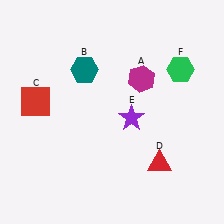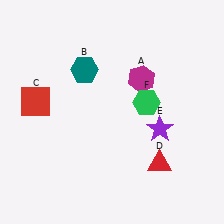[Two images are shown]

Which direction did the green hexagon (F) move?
The green hexagon (F) moved left.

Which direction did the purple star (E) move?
The purple star (E) moved right.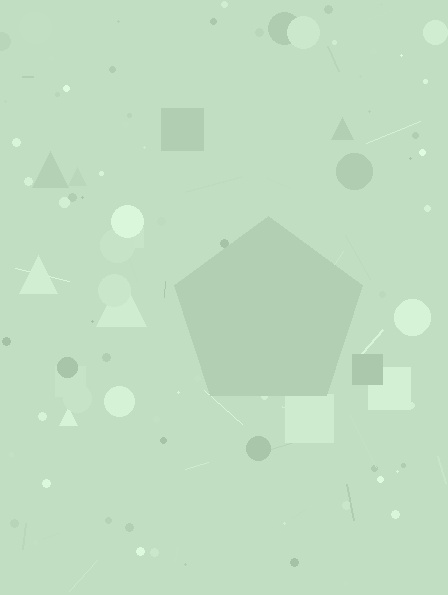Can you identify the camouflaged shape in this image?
The camouflaged shape is a pentagon.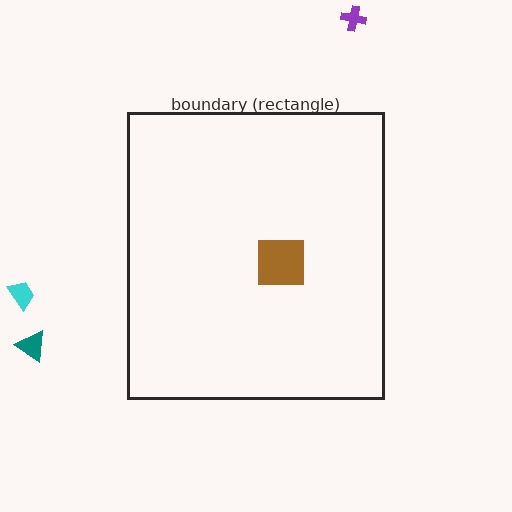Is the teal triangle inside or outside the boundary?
Outside.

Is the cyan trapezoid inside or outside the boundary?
Outside.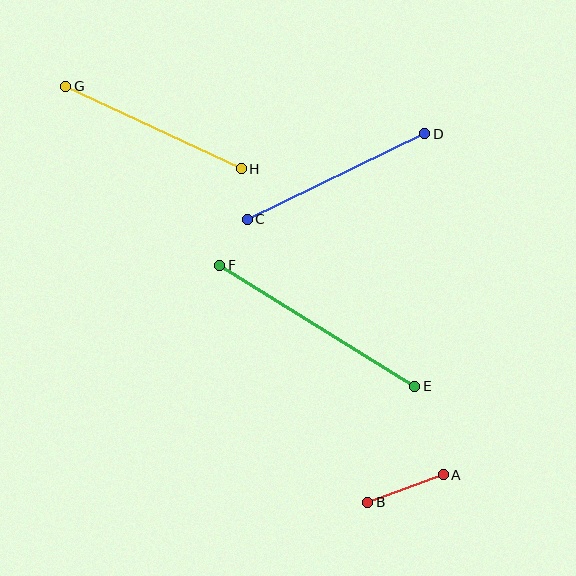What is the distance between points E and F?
The distance is approximately 229 pixels.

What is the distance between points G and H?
The distance is approximately 194 pixels.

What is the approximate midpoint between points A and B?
The midpoint is at approximately (405, 488) pixels.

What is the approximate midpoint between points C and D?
The midpoint is at approximately (336, 176) pixels.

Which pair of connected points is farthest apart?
Points E and F are farthest apart.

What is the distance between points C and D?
The distance is approximately 197 pixels.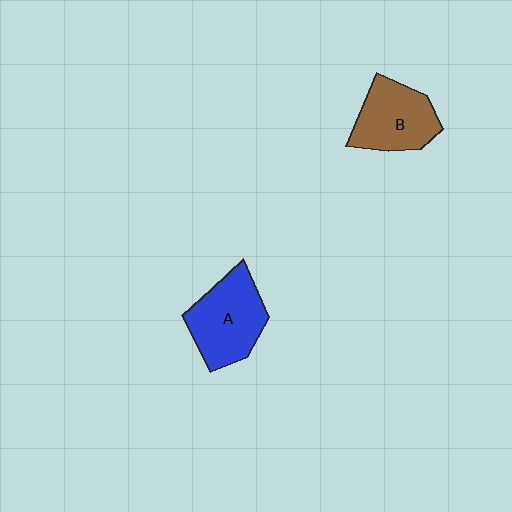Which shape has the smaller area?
Shape B (brown).